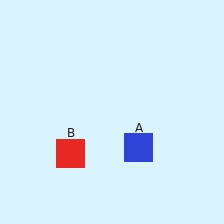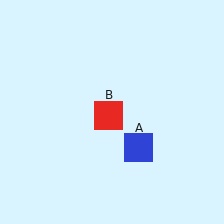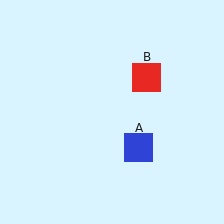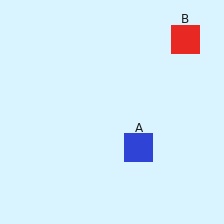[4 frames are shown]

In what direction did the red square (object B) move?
The red square (object B) moved up and to the right.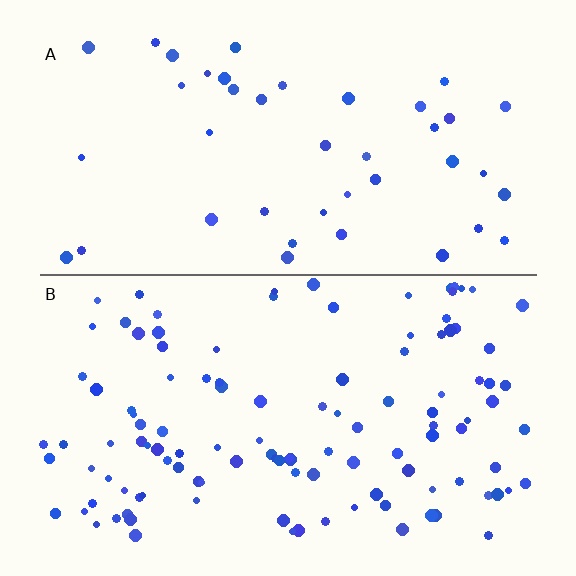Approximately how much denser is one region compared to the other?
Approximately 2.8× — region B over region A.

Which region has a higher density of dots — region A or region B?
B (the bottom).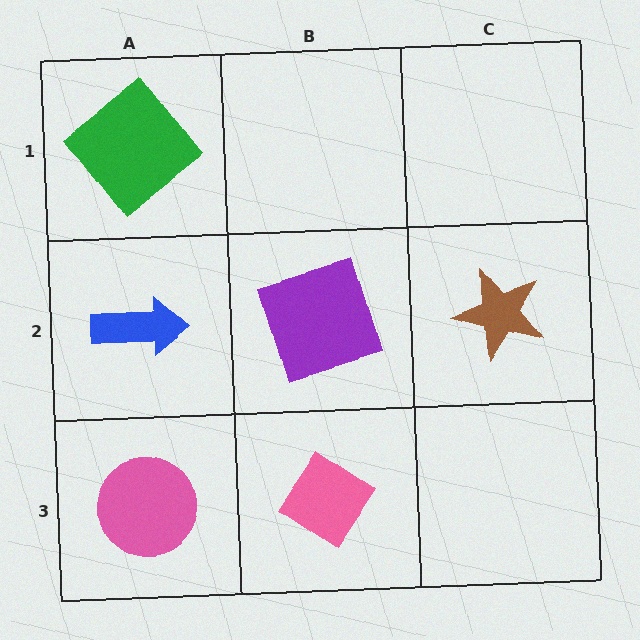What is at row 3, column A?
A pink circle.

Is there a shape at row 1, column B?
No, that cell is empty.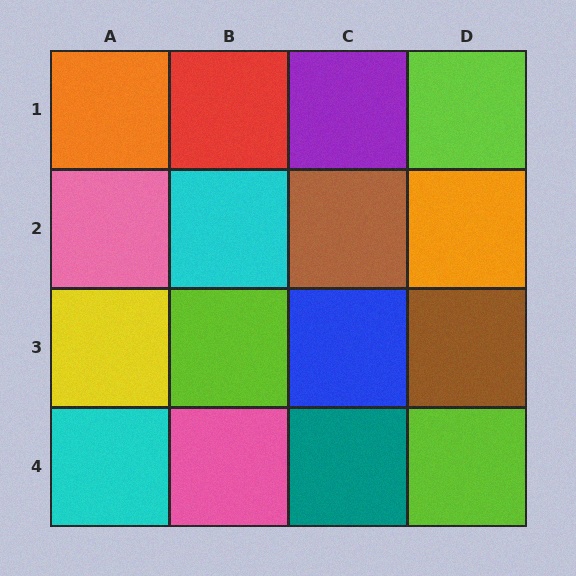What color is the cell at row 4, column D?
Lime.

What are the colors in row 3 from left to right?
Yellow, lime, blue, brown.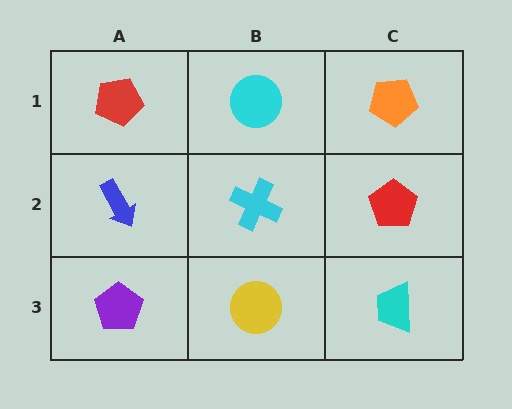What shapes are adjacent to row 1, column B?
A cyan cross (row 2, column B), a red pentagon (row 1, column A), an orange pentagon (row 1, column C).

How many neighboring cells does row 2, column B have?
4.